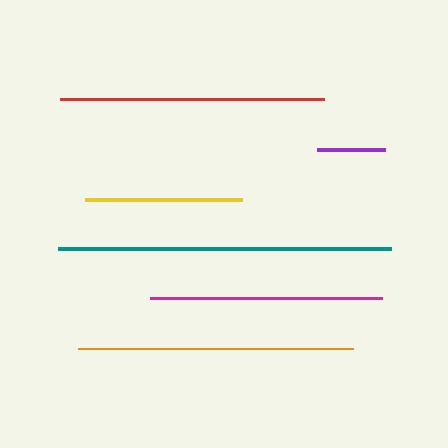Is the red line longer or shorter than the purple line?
The red line is longer than the purple line.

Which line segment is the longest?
The teal line is the longest at approximately 333 pixels.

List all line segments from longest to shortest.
From longest to shortest: teal, orange, red, magenta, yellow, purple.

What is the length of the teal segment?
The teal segment is approximately 333 pixels long.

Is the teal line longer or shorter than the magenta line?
The teal line is longer than the magenta line.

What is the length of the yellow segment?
The yellow segment is approximately 157 pixels long.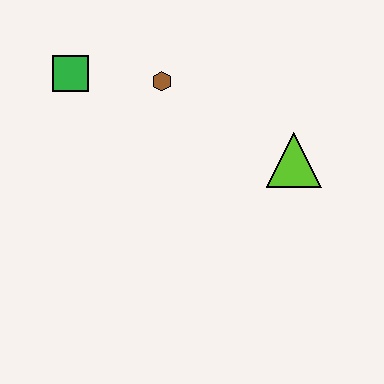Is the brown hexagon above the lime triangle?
Yes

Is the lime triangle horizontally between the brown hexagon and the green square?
No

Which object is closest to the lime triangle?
The brown hexagon is closest to the lime triangle.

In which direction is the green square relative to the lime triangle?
The green square is to the left of the lime triangle.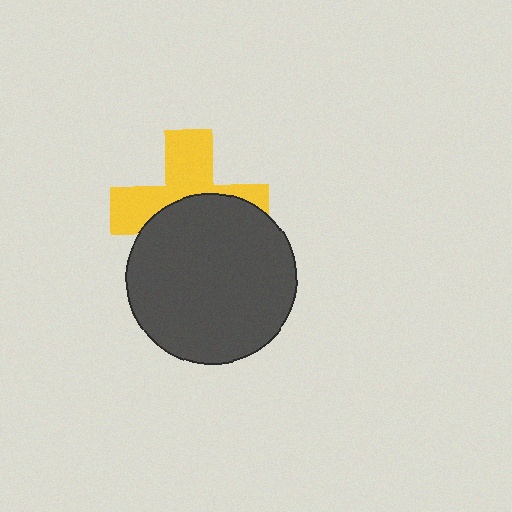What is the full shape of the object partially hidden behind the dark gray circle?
The partially hidden object is a yellow cross.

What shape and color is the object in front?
The object in front is a dark gray circle.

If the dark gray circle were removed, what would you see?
You would see the complete yellow cross.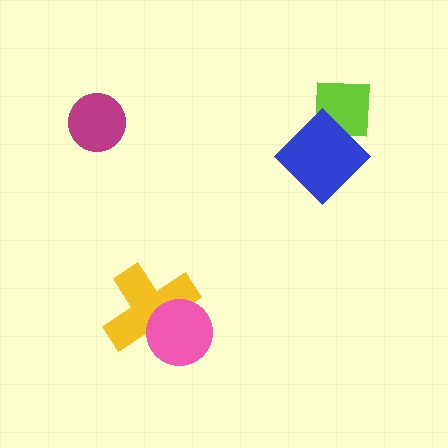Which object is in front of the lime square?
The blue diamond is in front of the lime square.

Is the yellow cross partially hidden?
Yes, it is partially covered by another shape.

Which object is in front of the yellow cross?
The pink circle is in front of the yellow cross.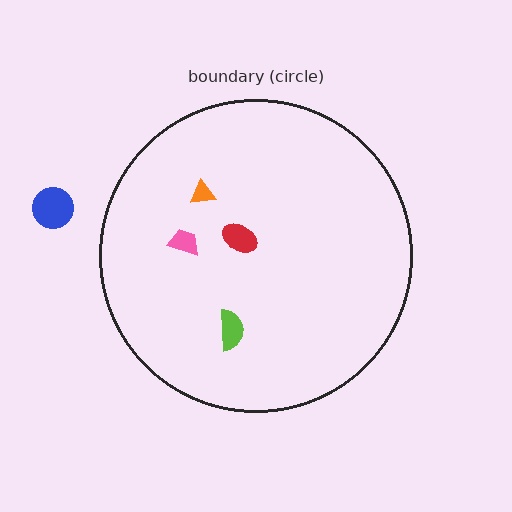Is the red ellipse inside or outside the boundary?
Inside.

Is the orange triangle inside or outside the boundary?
Inside.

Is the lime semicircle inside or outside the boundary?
Inside.